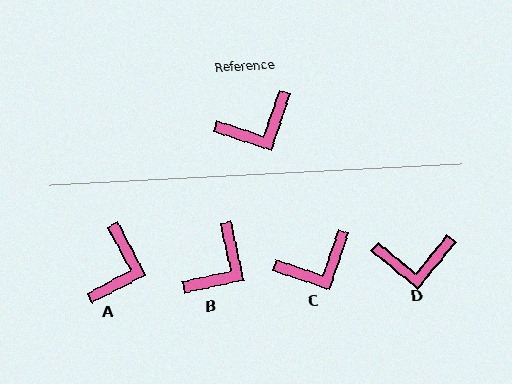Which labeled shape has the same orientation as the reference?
C.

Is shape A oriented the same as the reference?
No, it is off by about 47 degrees.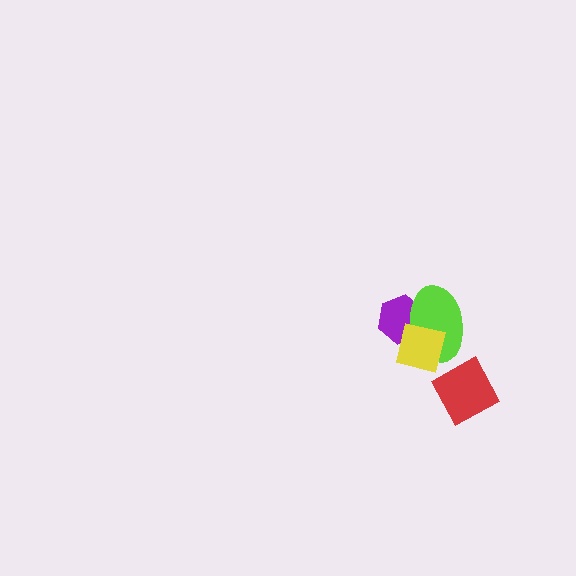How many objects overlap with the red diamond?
0 objects overlap with the red diamond.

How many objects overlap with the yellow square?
2 objects overlap with the yellow square.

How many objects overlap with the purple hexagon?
2 objects overlap with the purple hexagon.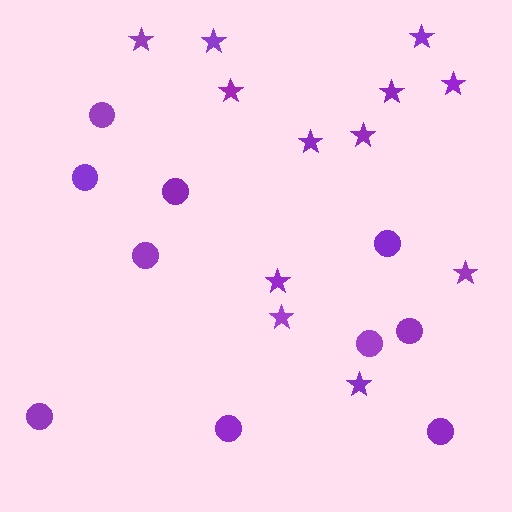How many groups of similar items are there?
There are 2 groups: one group of circles (10) and one group of stars (12).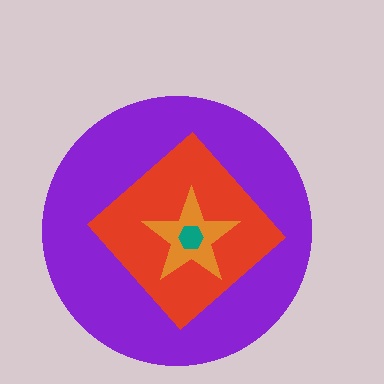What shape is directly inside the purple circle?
The red diamond.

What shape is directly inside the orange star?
The teal hexagon.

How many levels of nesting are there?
4.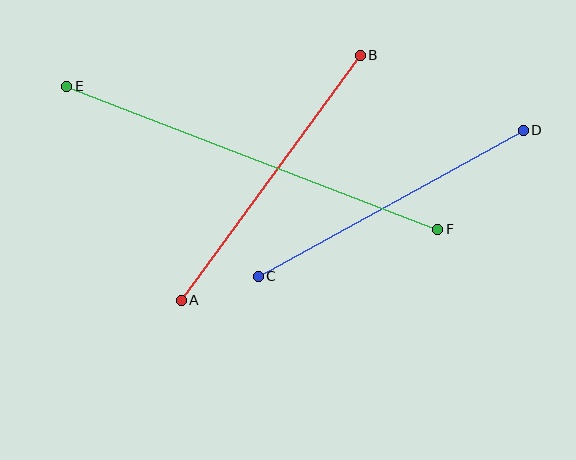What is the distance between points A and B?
The distance is approximately 304 pixels.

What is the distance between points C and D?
The distance is approximately 303 pixels.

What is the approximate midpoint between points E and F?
The midpoint is at approximately (252, 158) pixels.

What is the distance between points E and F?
The distance is approximately 397 pixels.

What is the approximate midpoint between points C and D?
The midpoint is at approximately (391, 203) pixels.